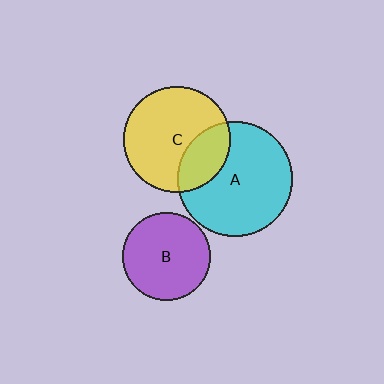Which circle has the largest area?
Circle A (cyan).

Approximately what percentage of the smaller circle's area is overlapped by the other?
Approximately 25%.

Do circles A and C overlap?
Yes.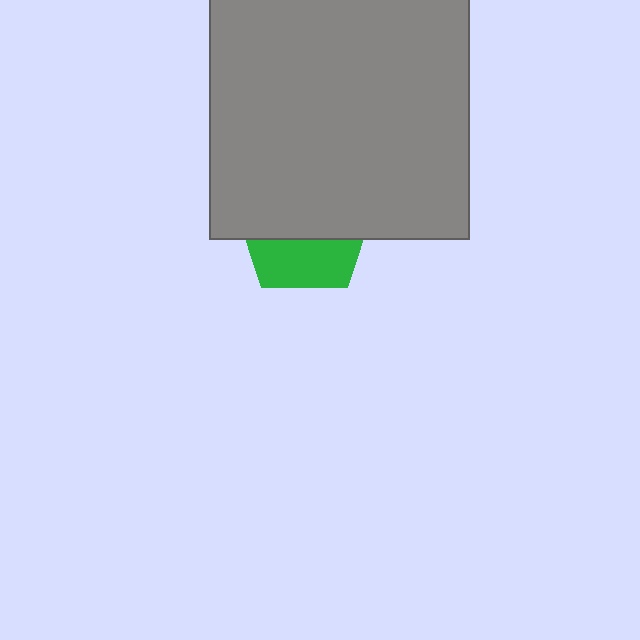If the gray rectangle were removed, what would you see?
You would see the complete green pentagon.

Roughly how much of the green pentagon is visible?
A small part of it is visible (roughly 38%).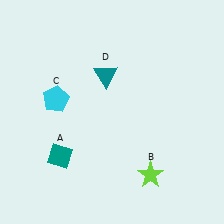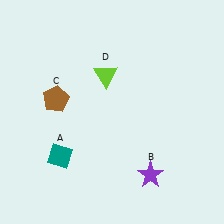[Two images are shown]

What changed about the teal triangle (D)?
In Image 1, D is teal. In Image 2, it changed to lime.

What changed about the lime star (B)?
In Image 1, B is lime. In Image 2, it changed to purple.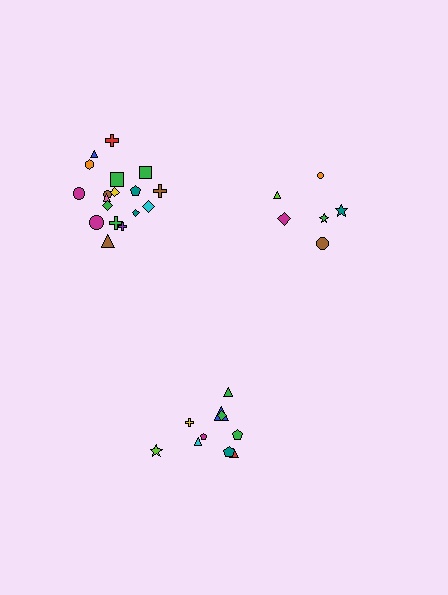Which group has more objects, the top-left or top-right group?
The top-left group.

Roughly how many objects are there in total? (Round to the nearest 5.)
Roughly 35 objects in total.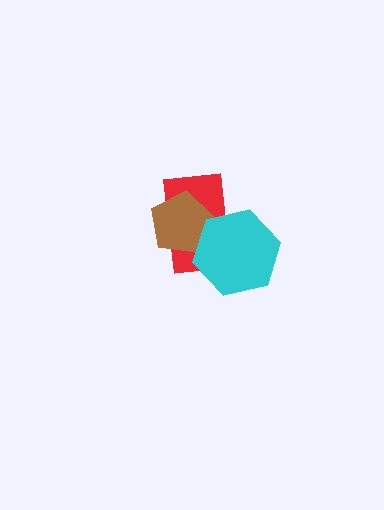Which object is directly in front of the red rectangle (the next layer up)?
The brown pentagon is directly in front of the red rectangle.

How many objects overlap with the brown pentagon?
2 objects overlap with the brown pentagon.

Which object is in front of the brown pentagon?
The cyan hexagon is in front of the brown pentagon.